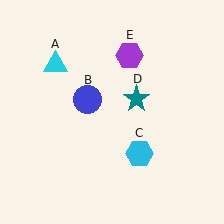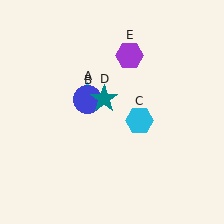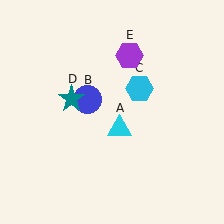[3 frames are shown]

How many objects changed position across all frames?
3 objects changed position: cyan triangle (object A), cyan hexagon (object C), teal star (object D).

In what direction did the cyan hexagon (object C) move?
The cyan hexagon (object C) moved up.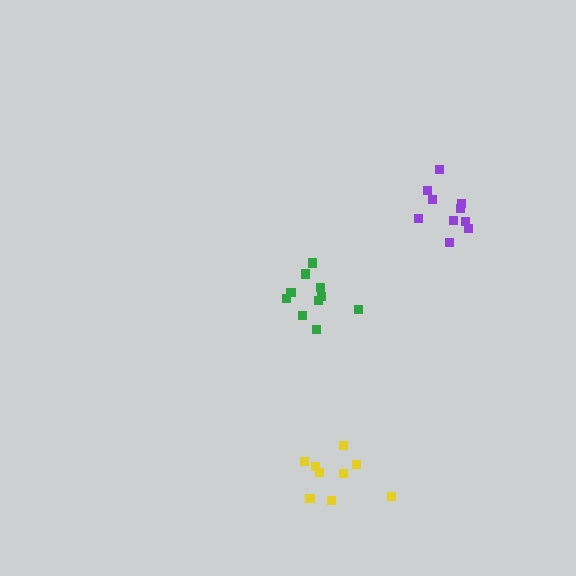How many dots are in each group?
Group 1: 10 dots, Group 2: 9 dots, Group 3: 10 dots (29 total).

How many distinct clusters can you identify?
There are 3 distinct clusters.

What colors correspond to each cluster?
The clusters are colored: green, yellow, purple.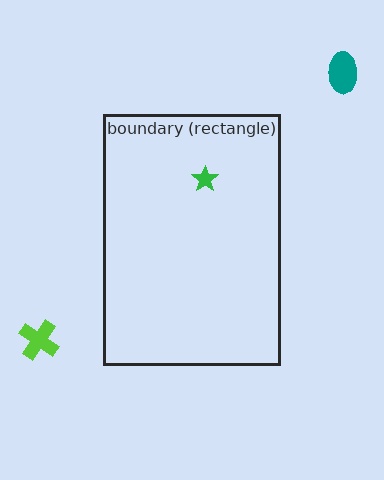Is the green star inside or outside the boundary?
Inside.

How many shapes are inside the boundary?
1 inside, 2 outside.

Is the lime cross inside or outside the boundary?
Outside.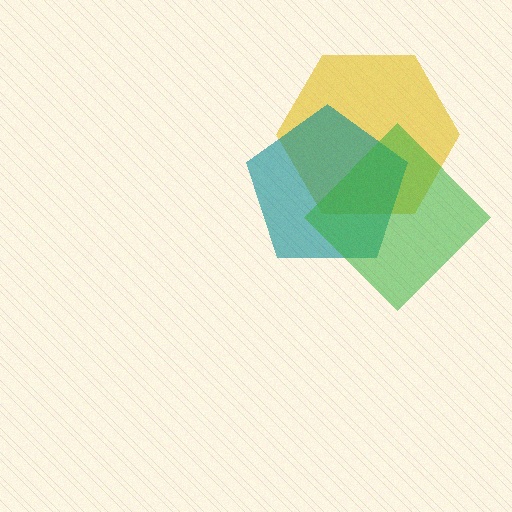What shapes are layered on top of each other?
The layered shapes are: a yellow hexagon, a teal pentagon, a green diamond.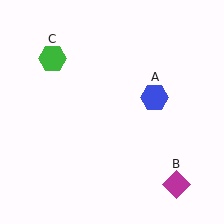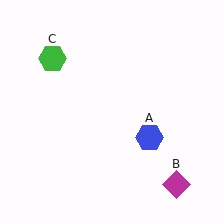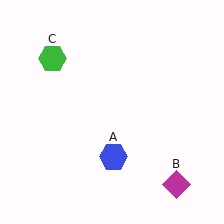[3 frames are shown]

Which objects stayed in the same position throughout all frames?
Magenta diamond (object B) and green hexagon (object C) remained stationary.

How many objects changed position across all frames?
1 object changed position: blue hexagon (object A).